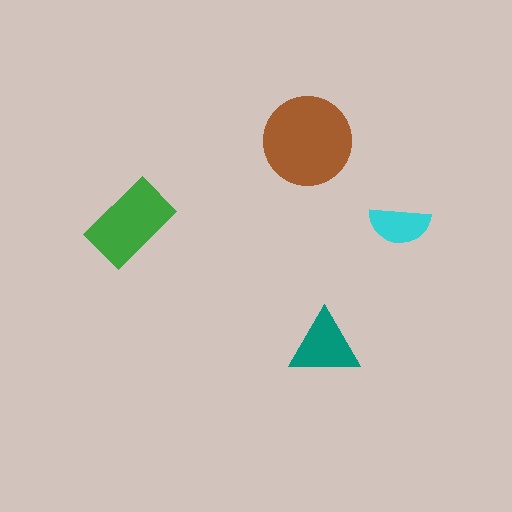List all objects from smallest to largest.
The cyan semicircle, the teal triangle, the green rectangle, the brown circle.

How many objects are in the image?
There are 4 objects in the image.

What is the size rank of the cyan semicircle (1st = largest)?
4th.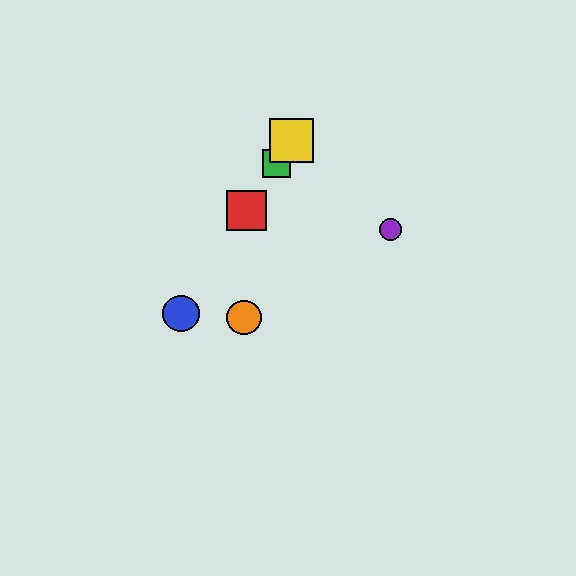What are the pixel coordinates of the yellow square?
The yellow square is at (291, 140).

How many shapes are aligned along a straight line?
4 shapes (the red square, the blue circle, the green square, the yellow square) are aligned along a straight line.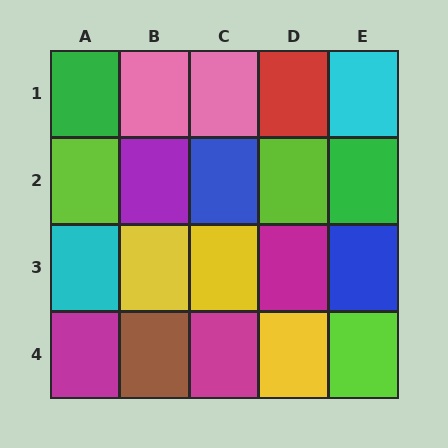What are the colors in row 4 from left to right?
Magenta, brown, magenta, yellow, lime.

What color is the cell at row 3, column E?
Blue.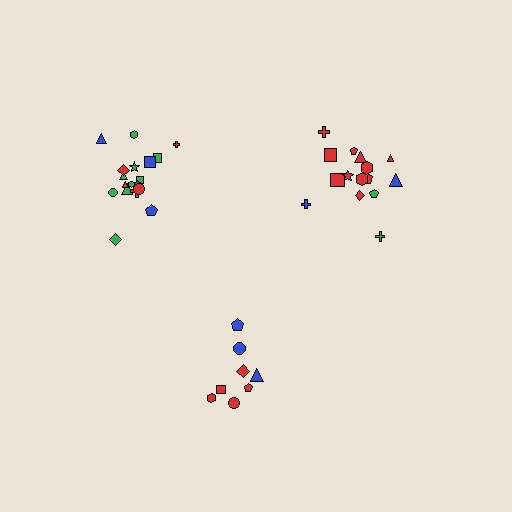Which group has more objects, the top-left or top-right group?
The top-left group.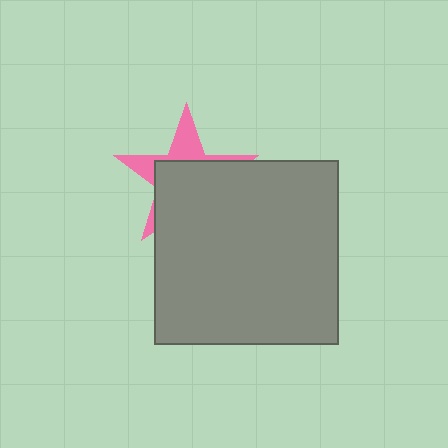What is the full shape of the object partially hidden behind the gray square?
The partially hidden object is a pink star.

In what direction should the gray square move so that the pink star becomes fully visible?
The gray square should move down. That is the shortest direction to clear the overlap and leave the pink star fully visible.